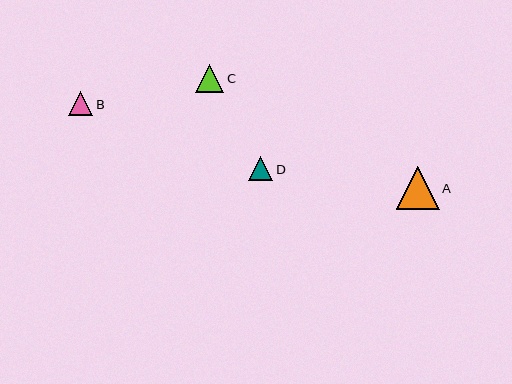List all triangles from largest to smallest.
From largest to smallest: A, C, B, D.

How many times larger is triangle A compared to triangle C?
Triangle A is approximately 1.5 times the size of triangle C.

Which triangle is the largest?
Triangle A is the largest with a size of approximately 42 pixels.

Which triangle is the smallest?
Triangle D is the smallest with a size of approximately 24 pixels.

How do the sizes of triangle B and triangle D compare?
Triangle B and triangle D are approximately the same size.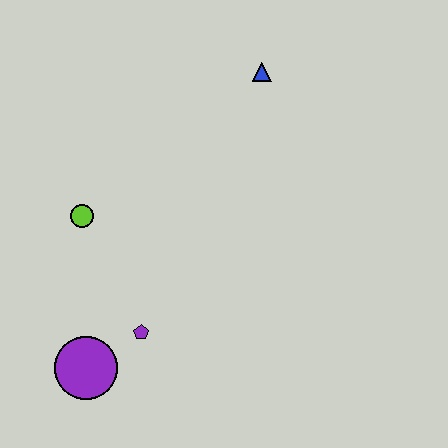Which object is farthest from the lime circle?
The blue triangle is farthest from the lime circle.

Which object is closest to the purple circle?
The purple pentagon is closest to the purple circle.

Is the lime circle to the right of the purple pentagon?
No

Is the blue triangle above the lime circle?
Yes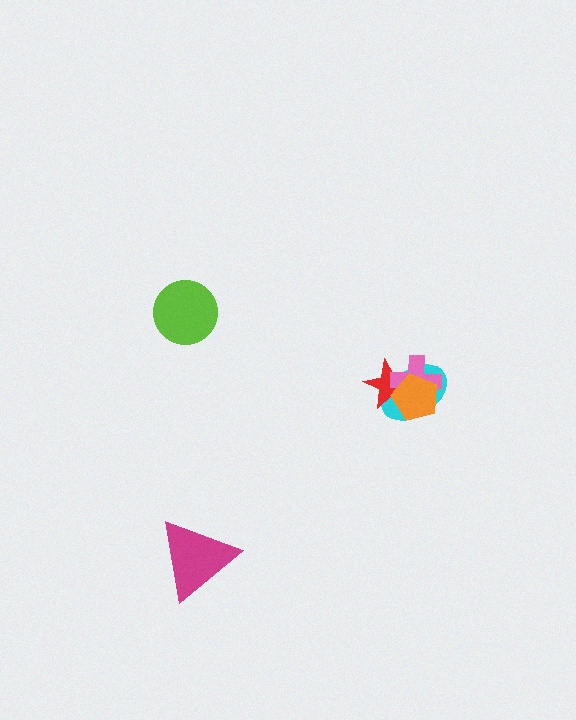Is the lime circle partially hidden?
No, no other shape covers it.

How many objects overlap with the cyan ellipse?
3 objects overlap with the cyan ellipse.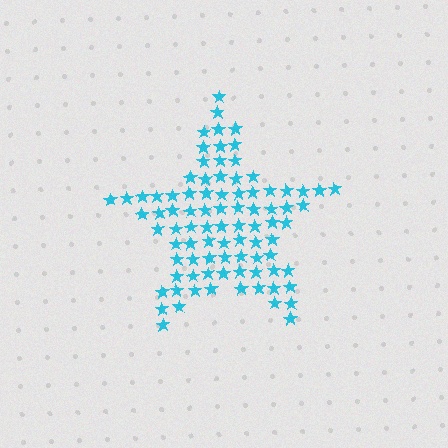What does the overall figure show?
The overall figure shows a star.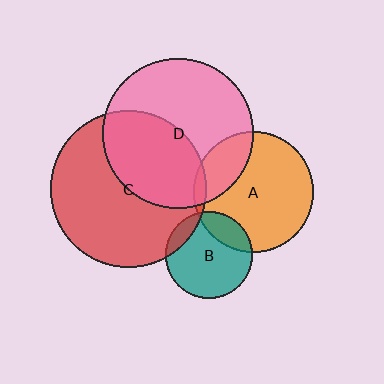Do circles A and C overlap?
Yes.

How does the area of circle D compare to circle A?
Approximately 1.6 times.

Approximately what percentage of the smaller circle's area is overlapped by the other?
Approximately 5%.